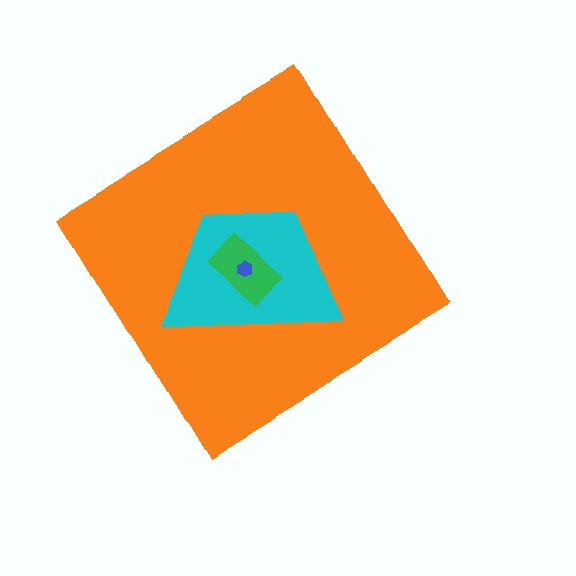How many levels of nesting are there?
4.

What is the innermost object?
The blue hexagon.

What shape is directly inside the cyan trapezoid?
The green rectangle.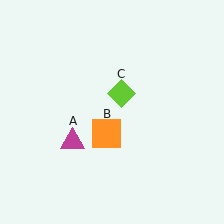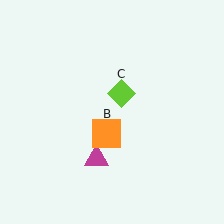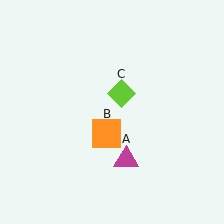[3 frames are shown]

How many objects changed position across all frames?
1 object changed position: magenta triangle (object A).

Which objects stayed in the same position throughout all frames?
Orange square (object B) and lime diamond (object C) remained stationary.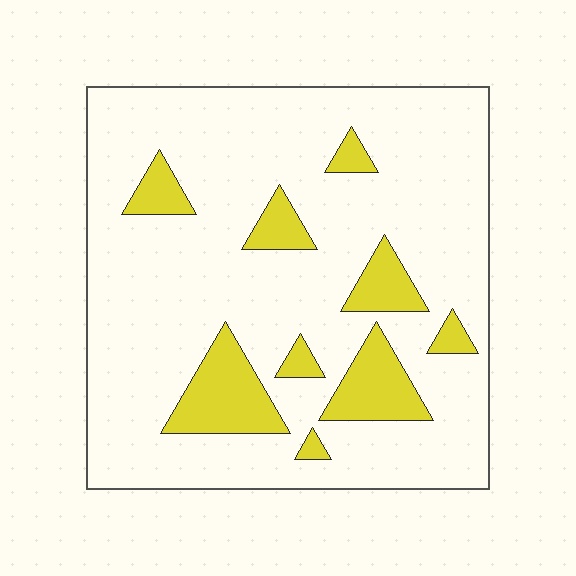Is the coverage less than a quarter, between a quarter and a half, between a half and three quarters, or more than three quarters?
Less than a quarter.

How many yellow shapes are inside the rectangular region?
9.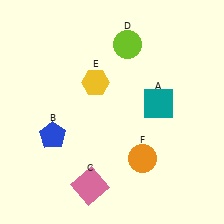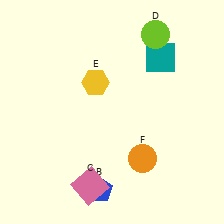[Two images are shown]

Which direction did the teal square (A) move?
The teal square (A) moved up.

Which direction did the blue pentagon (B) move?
The blue pentagon (B) moved down.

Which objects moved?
The objects that moved are: the teal square (A), the blue pentagon (B), the lime circle (D).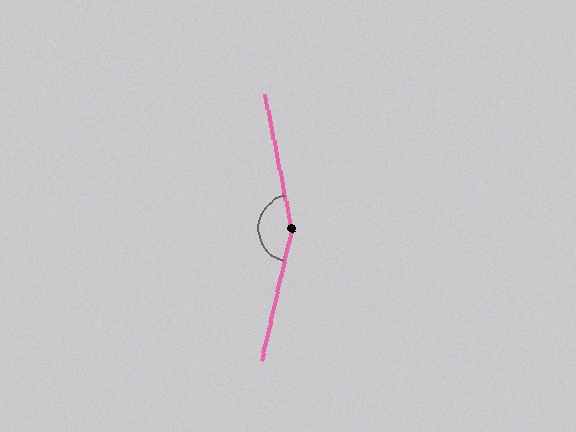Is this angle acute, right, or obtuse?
It is obtuse.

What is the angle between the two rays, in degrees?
Approximately 156 degrees.